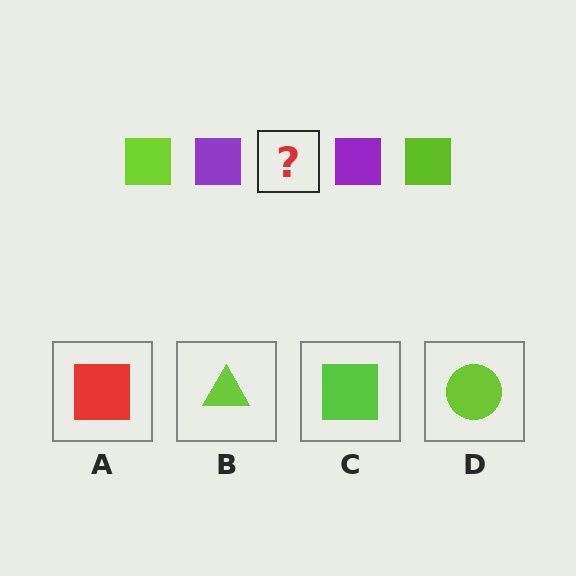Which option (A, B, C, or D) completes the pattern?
C.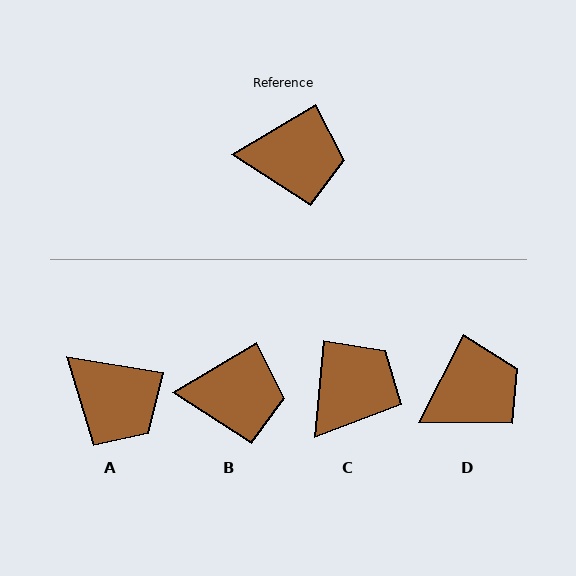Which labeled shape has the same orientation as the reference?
B.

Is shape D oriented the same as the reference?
No, it is off by about 32 degrees.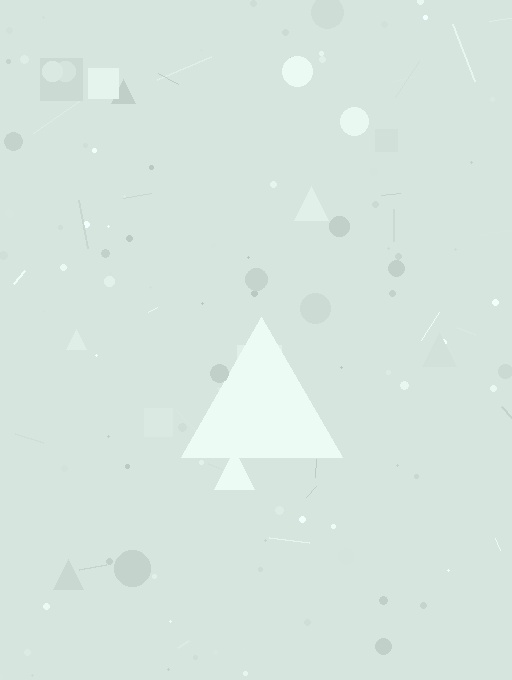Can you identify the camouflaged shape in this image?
The camouflaged shape is a triangle.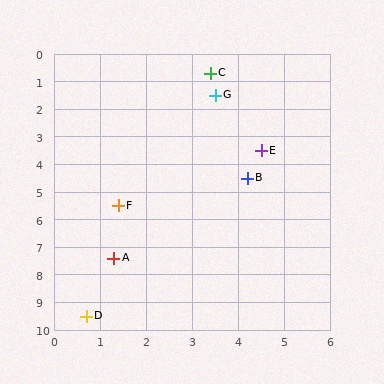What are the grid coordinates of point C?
Point C is at approximately (3.4, 0.7).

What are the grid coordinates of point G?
Point G is at approximately (3.5, 1.5).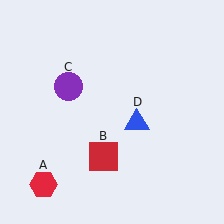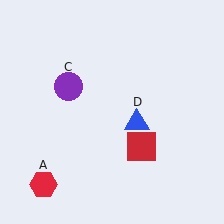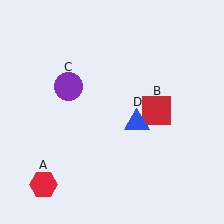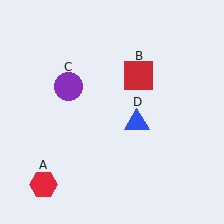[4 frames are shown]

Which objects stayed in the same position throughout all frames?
Red hexagon (object A) and purple circle (object C) and blue triangle (object D) remained stationary.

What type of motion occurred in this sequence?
The red square (object B) rotated counterclockwise around the center of the scene.